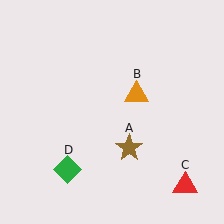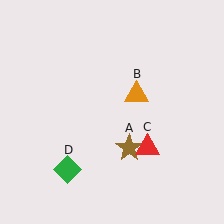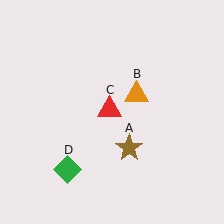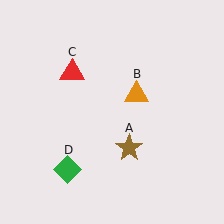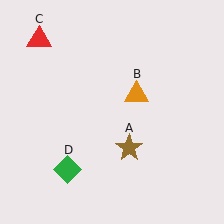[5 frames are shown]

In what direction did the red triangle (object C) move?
The red triangle (object C) moved up and to the left.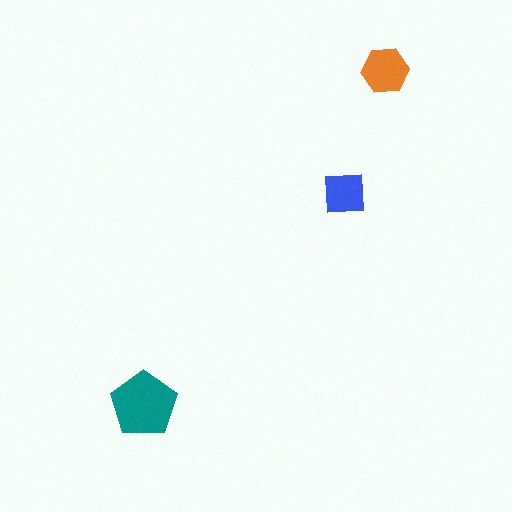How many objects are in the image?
There are 3 objects in the image.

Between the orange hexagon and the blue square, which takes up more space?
The orange hexagon.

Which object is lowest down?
The teal pentagon is bottommost.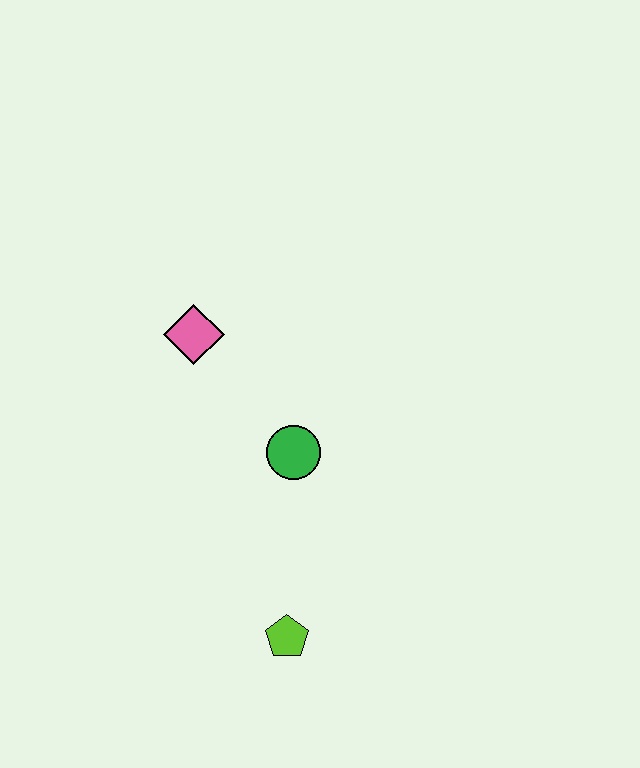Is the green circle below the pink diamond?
Yes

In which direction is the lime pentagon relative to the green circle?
The lime pentagon is below the green circle.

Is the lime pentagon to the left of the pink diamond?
No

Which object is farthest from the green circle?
The lime pentagon is farthest from the green circle.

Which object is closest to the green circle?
The pink diamond is closest to the green circle.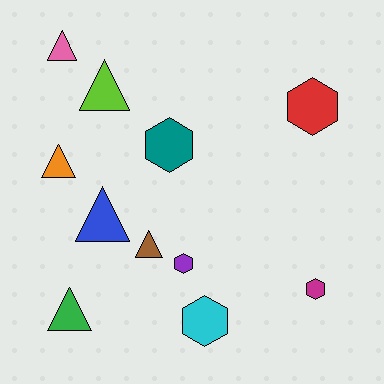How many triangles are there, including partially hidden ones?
There are 6 triangles.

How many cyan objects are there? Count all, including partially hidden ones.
There is 1 cyan object.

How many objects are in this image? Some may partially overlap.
There are 11 objects.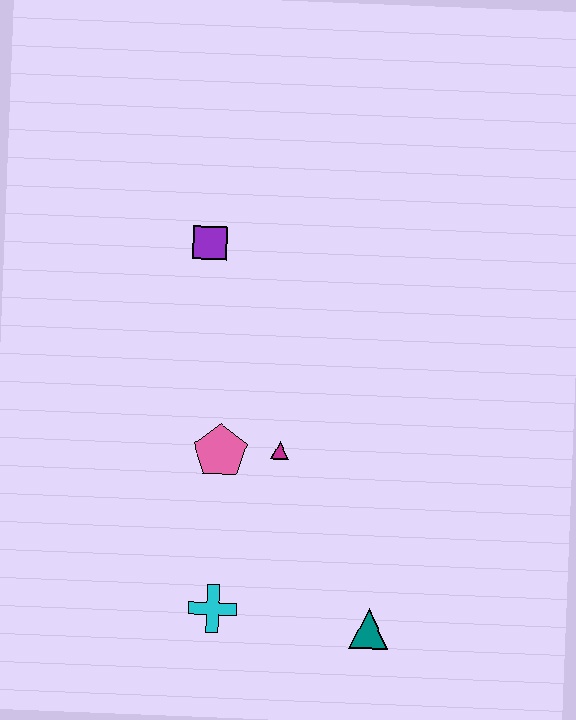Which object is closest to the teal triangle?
The cyan cross is closest to the teal triangle.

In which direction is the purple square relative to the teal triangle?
The purple square is above the teal triangle.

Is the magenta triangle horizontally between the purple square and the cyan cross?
No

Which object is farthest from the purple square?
The teal triangle is farthest from the purple square.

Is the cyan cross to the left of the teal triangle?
Yes